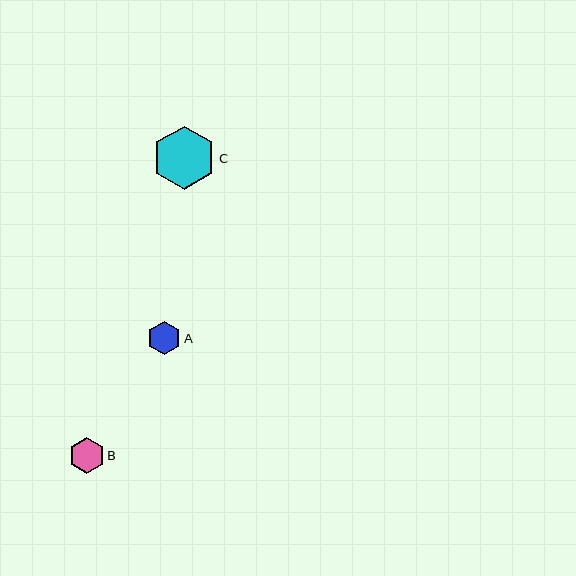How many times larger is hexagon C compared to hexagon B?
Hexagon C is approximately 1.8 times the size of hexagon B.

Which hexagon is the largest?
Hexagon C is the largest with a size of approximately 64 pixels.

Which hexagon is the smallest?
Hexagon A is the smallest with a size of approximately 33 pixels.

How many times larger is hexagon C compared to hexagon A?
Hexagon C is approximately 1.9 times the size of hexagon A.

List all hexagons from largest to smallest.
From largest to smallest: C, B, A.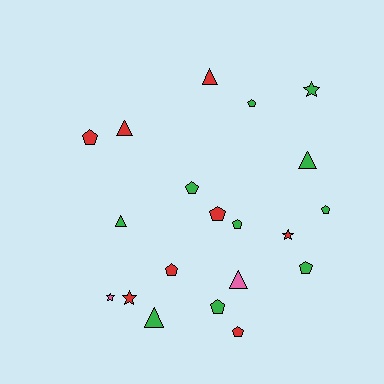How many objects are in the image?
There are 20 objects.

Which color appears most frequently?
Green, with 10 objects.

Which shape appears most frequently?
Pentagon, with 10 objects.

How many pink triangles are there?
There is 1 pink triangle.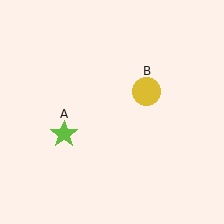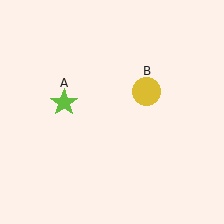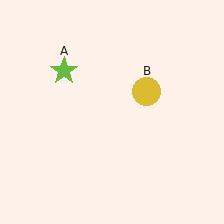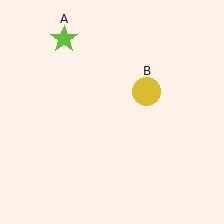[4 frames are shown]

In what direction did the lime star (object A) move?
The lime star (object A) moved up.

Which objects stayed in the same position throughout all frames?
Yellow circle (object B) remained stationary.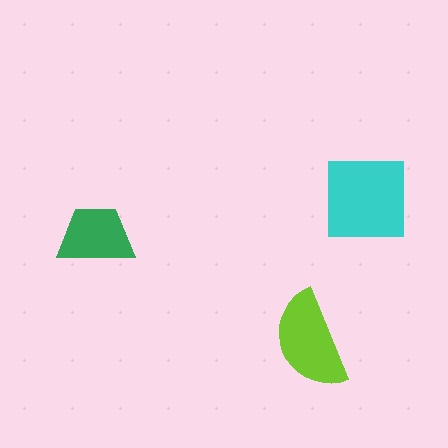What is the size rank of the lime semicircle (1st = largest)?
2nd.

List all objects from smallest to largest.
The green trapezoid, the lime semicircle, the cyan square.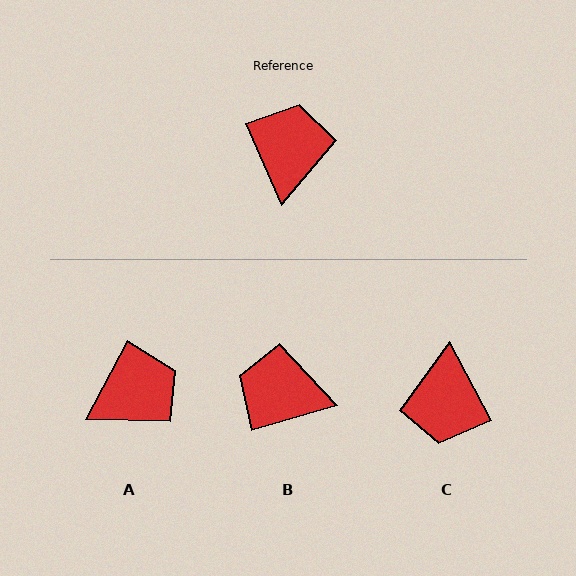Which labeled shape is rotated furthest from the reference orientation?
C, about 176 degrees away.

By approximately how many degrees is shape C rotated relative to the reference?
Approximately 176 degrees clockwise.